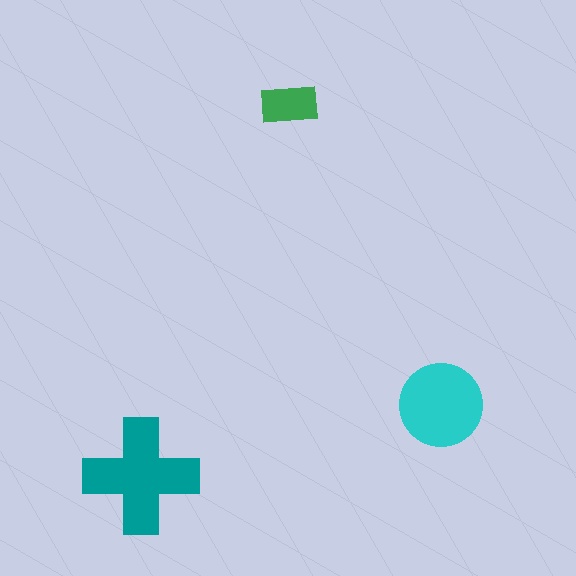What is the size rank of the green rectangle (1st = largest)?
3rd.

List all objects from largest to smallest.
The teal cross, the cyan circle, the green rectangle.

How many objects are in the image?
There are 3 objects in the image.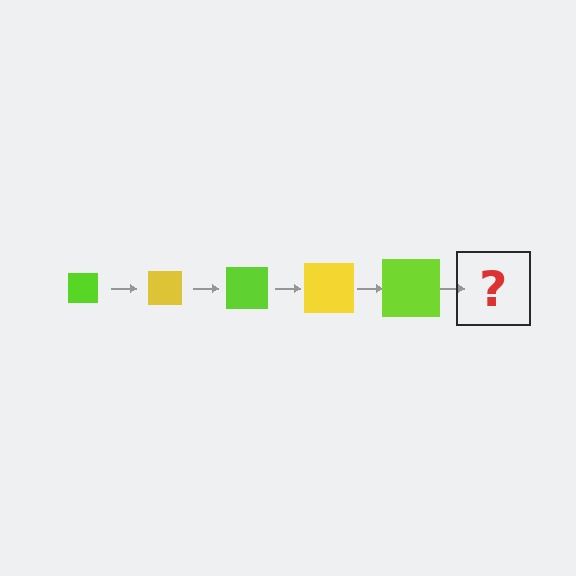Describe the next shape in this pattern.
It should be a yellow square, larger than the previous one.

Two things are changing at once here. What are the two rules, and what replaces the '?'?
The two rules are that the square grows larger each step and the color cycles through lime and yellow. The '?' should be a yellow square, larger than the previous one.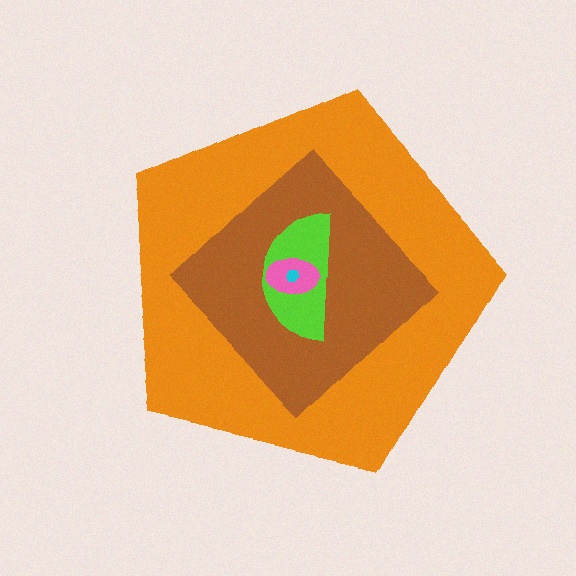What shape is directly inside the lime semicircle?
The pink ellipse.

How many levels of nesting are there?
5.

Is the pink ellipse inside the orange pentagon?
Yes.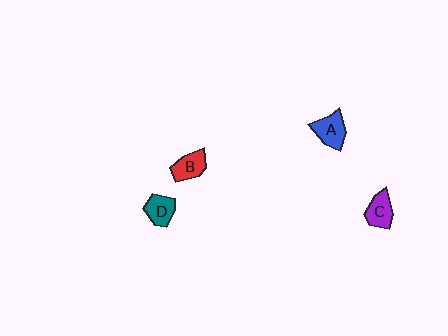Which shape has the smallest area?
Shape D (teal).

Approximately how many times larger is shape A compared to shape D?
Approximately 1.2 times.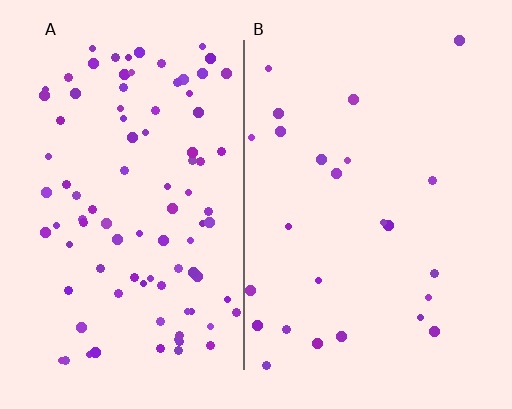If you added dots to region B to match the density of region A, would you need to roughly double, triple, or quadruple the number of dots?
Approximately quadruple.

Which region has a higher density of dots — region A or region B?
A (the left).